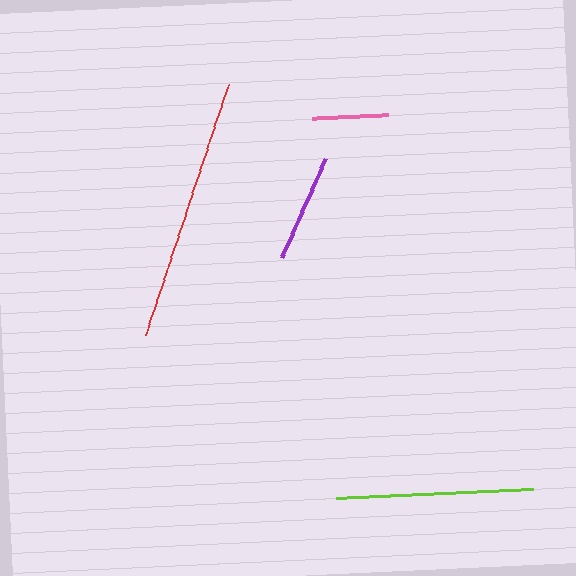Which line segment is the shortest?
The pink line is the shortest at approximately 75 pixels.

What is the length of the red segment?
The red segment is approximately 264 pixels long.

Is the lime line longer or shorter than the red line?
The red line is longer than the lime line.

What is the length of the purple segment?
The purple segment is approximately 109 pixels long.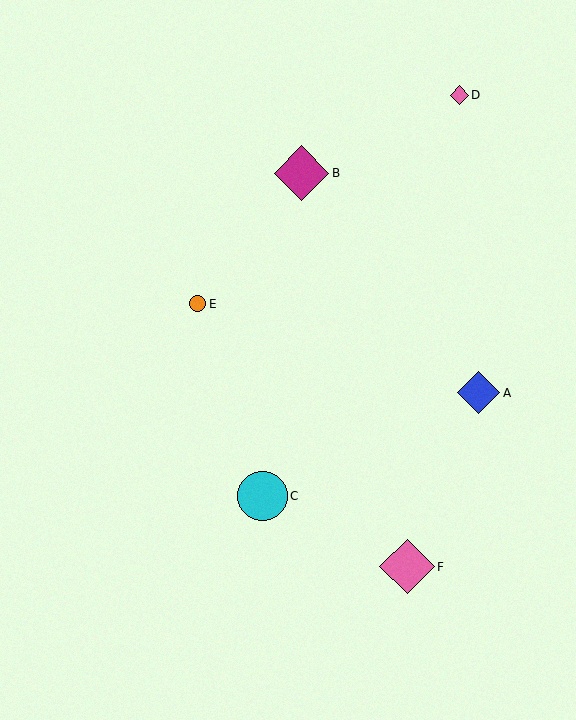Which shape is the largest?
The magenta diamond (labeled B) is the largest.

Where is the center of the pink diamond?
The center of the pink diamond is at (459, 95).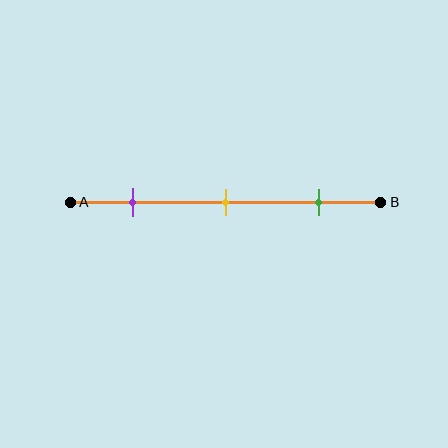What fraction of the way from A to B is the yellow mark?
The yellow mark is approximately 50% (0.5) of the way from A to B.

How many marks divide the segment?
There are 3 marks dividing the segment.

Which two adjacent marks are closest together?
The purple and yellow marks are the closest adjacent pair.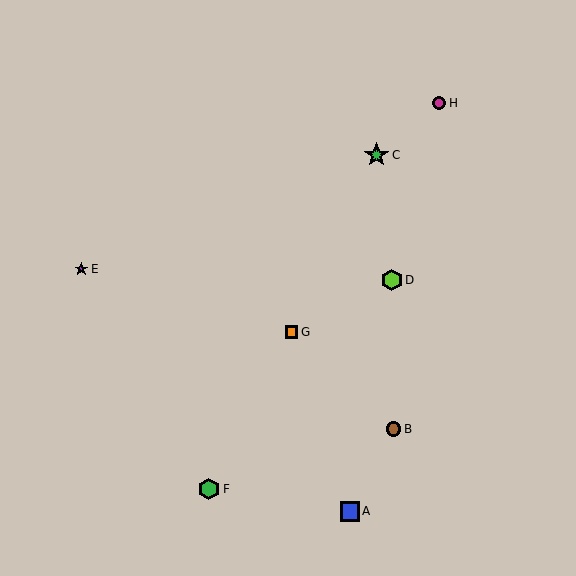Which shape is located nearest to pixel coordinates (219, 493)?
The green hexagon (labeled F) at (209, 489) is nearest to that location.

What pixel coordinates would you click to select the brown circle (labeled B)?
Click at (394, 429) to select the brown circle B.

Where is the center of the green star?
The center of the green star is at (377, 155).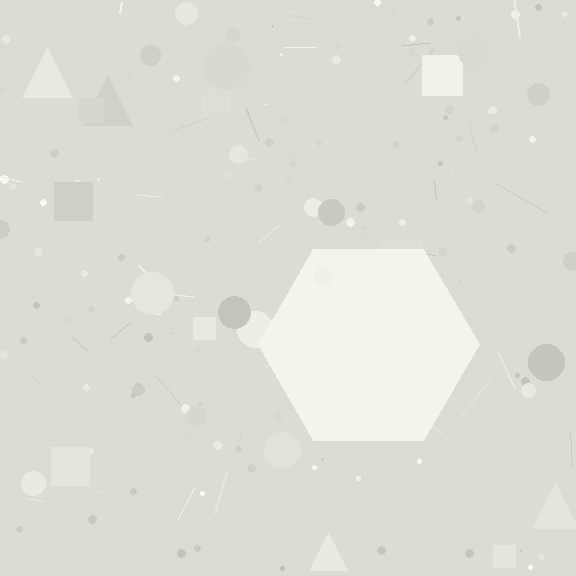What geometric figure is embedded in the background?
A hexagon is embedded in the background.